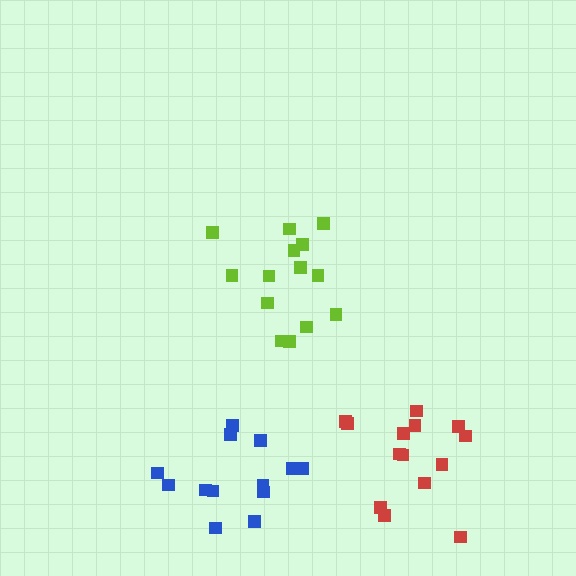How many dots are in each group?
Group 1: 13 dots, Group 2: 14 dots, Group 3: 14 dots (41 total).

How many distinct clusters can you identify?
There are 3 distinct clusters.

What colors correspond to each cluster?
The clusters are colored: blue, lime, red.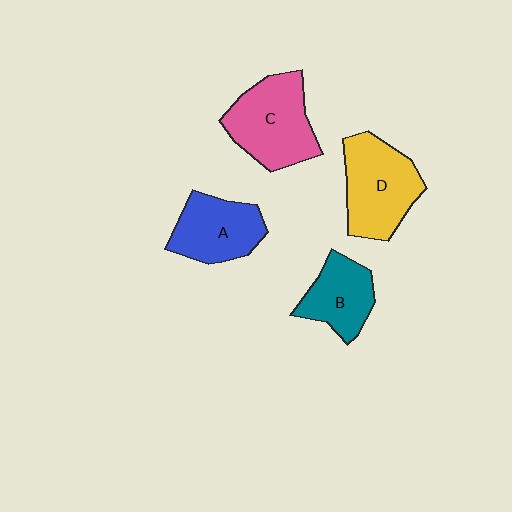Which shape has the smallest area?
Shape B (teal).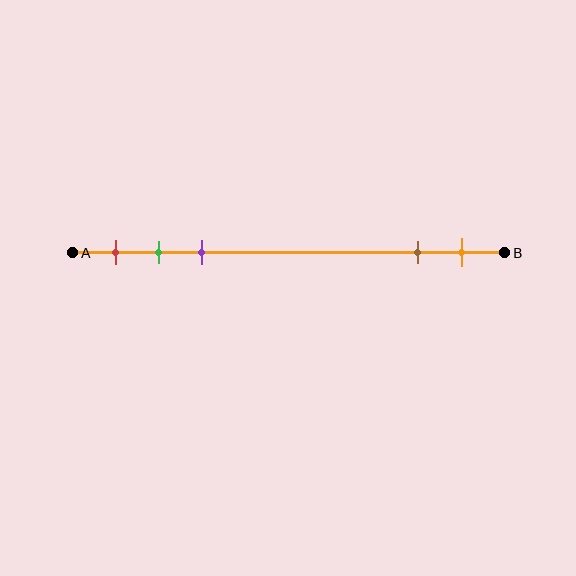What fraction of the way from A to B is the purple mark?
The purple mark is approximately 30% (0.3) of the way from A to B.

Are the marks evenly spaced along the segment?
No, the marks are not evenly spaced.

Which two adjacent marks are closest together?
The green and purple marks are the closest adjacent pair.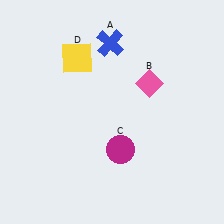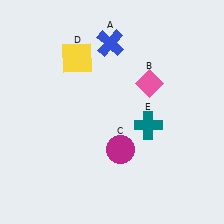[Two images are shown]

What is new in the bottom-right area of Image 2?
A teal cross (E) was added in the bottom-right area of Image 2.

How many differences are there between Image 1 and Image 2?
There is 1 difference between the two images.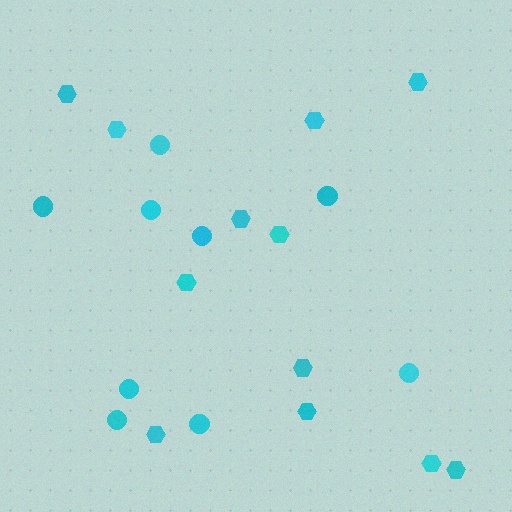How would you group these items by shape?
There are 2 groups: one group of circles (9) and one group of hexagons (12).